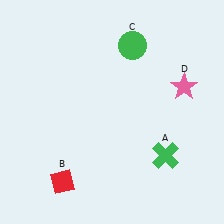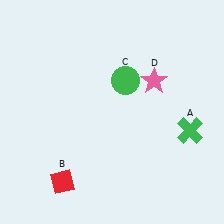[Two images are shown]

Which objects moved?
The objects that moved are: the green cross (A), the green circle (C), the pink star (D).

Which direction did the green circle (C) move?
The green circle (C) moved down.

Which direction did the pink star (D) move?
The pink star (D) moved left.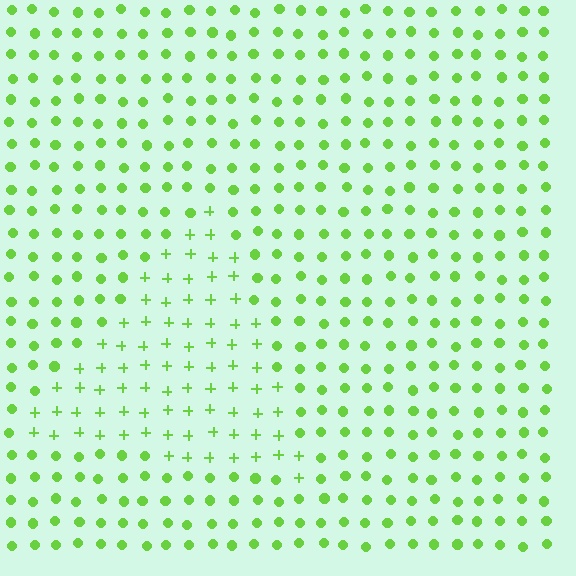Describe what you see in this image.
The image is filled with small lime elements arranged in a uniform grid. A triangle-shaped region contains plus signs, while the surrounding area contains circles. The boundary is defined purely by the change in element shape.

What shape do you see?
I see a triangle.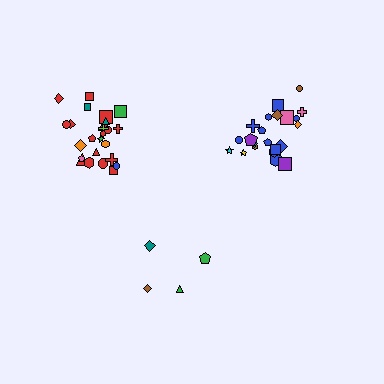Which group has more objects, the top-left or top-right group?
The top-left group.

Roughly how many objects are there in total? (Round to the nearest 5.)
Roughly 50 objects in total.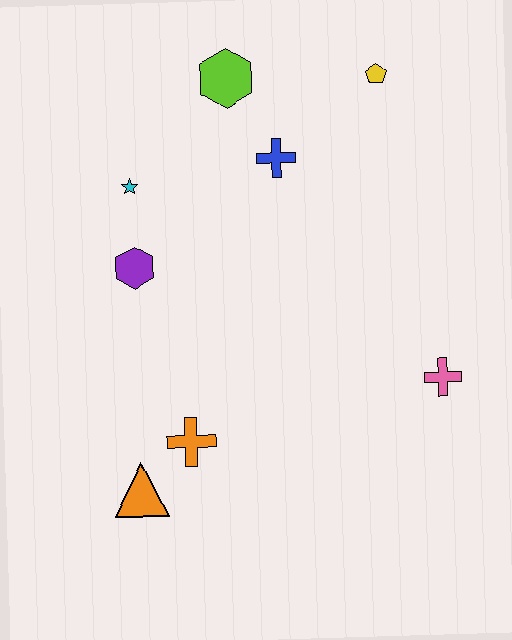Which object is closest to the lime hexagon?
The blue cross is closest to the lime hexagon.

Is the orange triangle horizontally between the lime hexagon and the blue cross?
No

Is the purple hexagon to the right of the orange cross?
No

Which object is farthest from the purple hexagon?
The pink cross is farthest from the purple hexagon.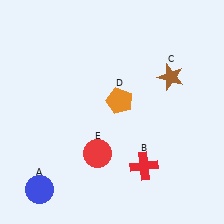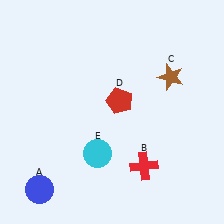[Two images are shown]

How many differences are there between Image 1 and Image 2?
There are 2 differences between the two images.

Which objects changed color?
D changed from orange to red. E changed from red to cyan.